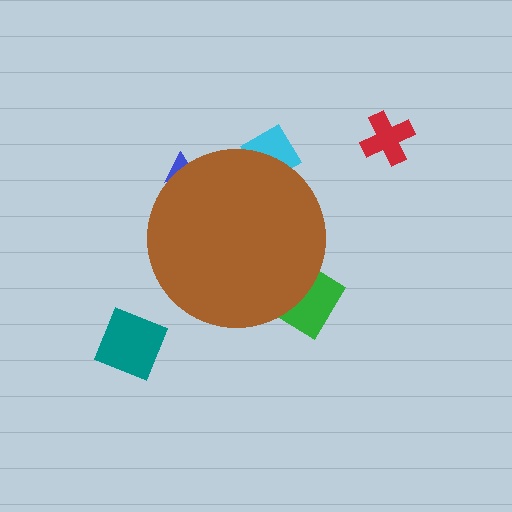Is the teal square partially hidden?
No, the teal square is fully visible.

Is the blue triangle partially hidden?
Yes, the blue triangle is partially hidden behind the brown circle.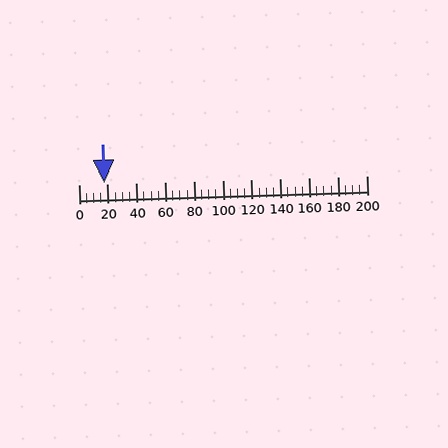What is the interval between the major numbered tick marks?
The major tick marks are spaced 20 units apart.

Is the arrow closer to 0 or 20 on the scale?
The arrow is closer to 20.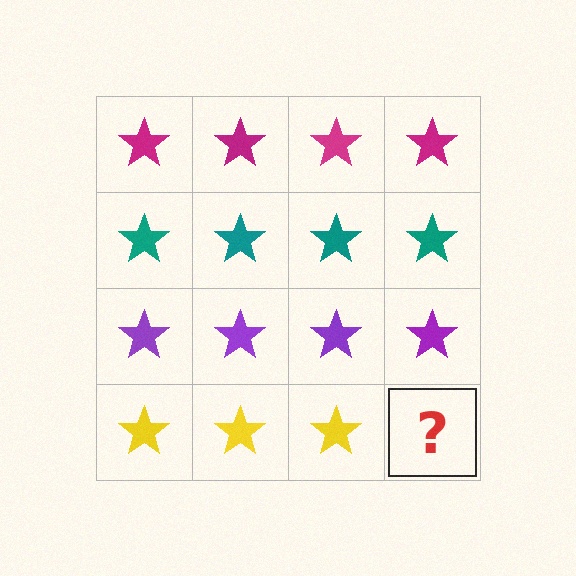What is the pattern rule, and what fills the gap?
The rule is that each row has a consistent color. The gap should be filled with a yellow star.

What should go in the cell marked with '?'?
The missing cell should contain a yellow star.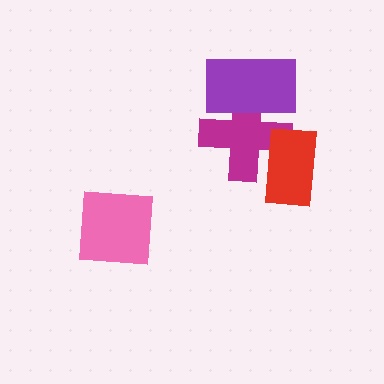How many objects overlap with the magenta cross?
2 objects overlap with the magenta cross.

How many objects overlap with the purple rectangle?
1 object overlaps with the purple rectangle.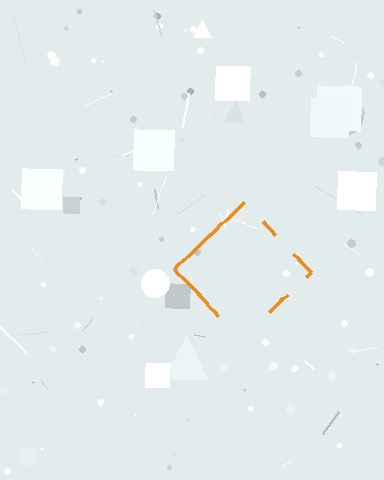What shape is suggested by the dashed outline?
The dashed outline suggests a diamond.